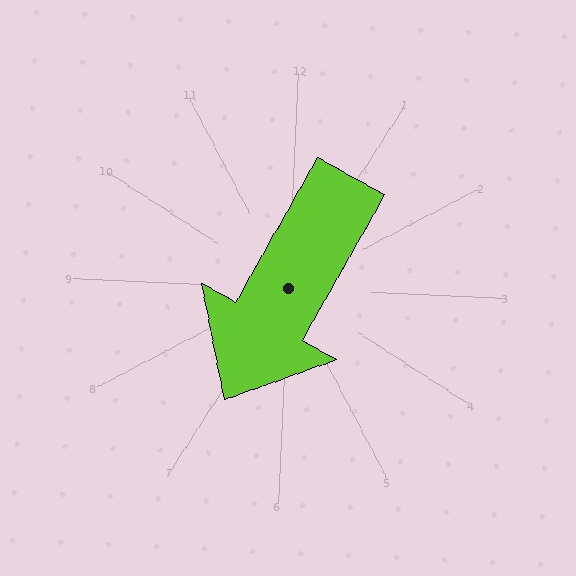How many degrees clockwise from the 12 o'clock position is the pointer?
Approximately 207 degrees.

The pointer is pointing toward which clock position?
Roughly 7 o'clock.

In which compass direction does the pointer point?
Southwest.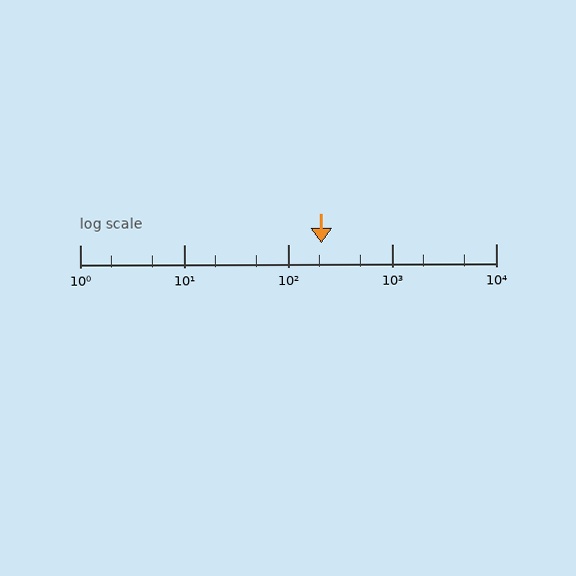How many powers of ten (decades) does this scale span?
The scale spans 4 decades, from 1 to 10000.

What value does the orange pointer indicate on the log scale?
The pointer indicates approximately 210.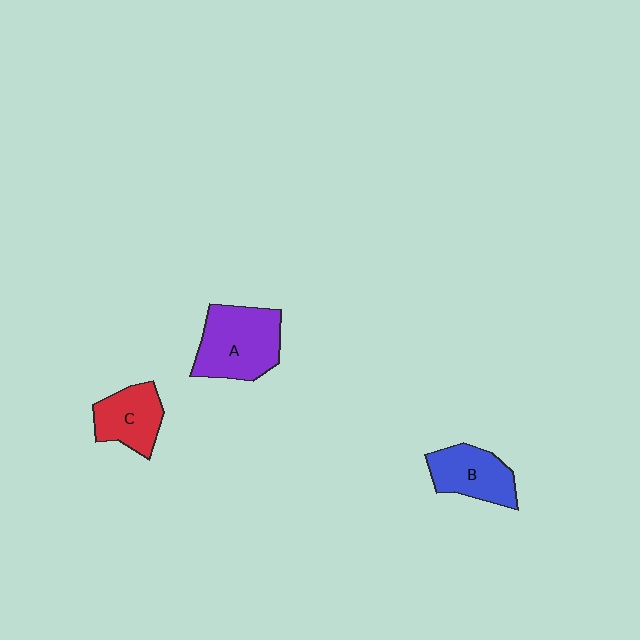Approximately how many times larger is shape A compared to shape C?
Approximately 1.5 times.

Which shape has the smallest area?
Shape C (red).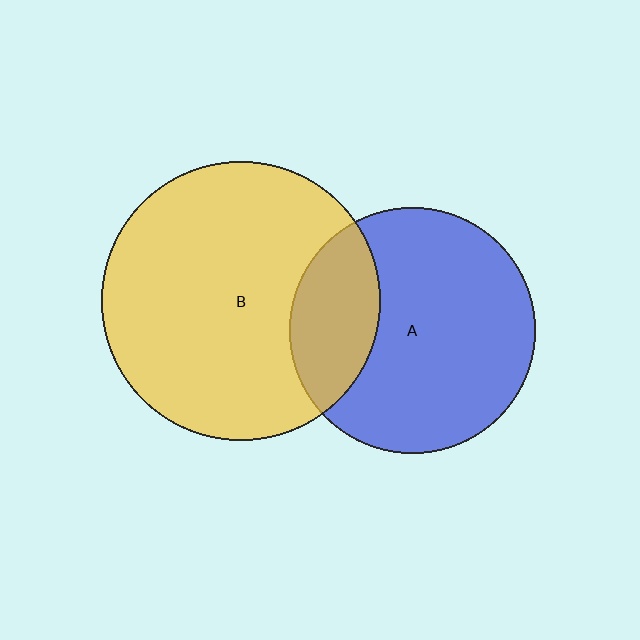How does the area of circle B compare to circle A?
Approximately 1.3 times.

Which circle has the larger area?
Circle B (yellow).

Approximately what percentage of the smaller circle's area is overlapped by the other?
Approximately 25%.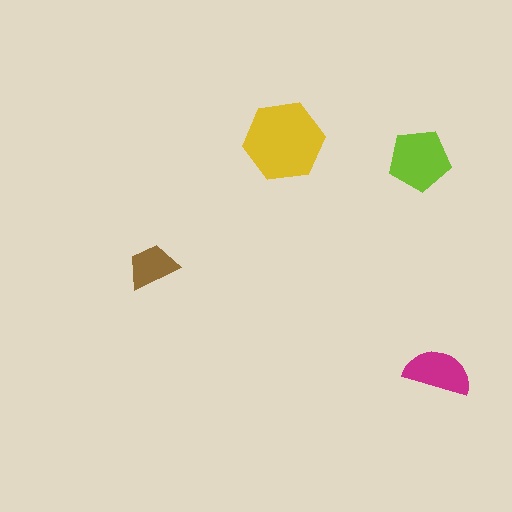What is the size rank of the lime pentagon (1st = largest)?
2nd.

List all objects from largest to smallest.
The yellow hexagon, the lime pentagon, the magenta semicircle, the brown trapezoid.